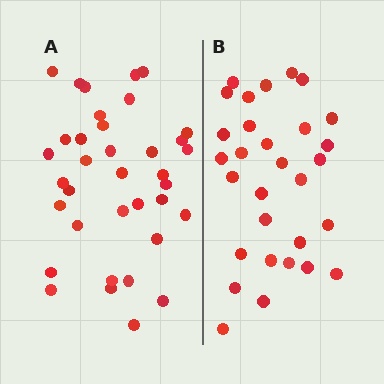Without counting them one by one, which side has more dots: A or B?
Region A (the left region) has more dots.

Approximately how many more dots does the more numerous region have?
Region A has about 6 more dots than region B.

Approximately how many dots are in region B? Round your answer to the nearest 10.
About 30 dots.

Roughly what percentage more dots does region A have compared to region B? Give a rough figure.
About 20% more.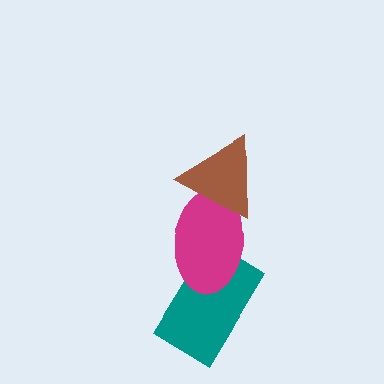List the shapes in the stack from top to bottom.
From top to bottom: the brown triangle, the magenta ellipse, the teal rectangle.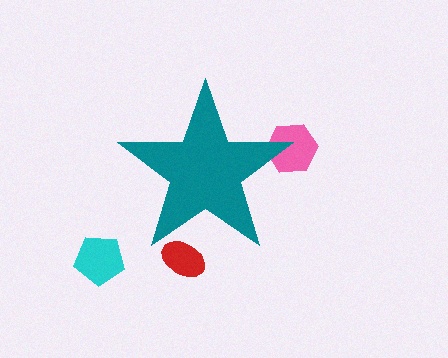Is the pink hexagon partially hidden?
Yes, the pink hexagon is partially hidden behind the teal star.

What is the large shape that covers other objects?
A teal star.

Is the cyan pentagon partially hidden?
No, the cyan pentagon is fully visible.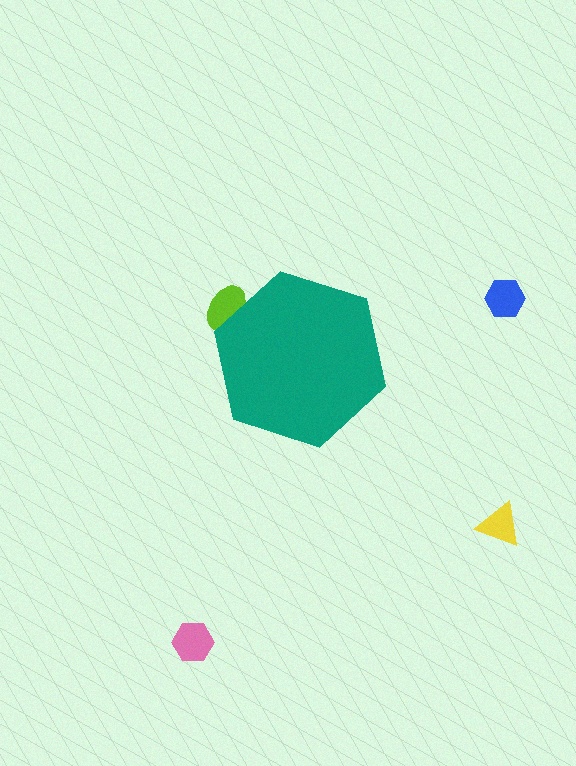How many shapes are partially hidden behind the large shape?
1 shape is partially hidden.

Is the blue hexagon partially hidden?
No, the blue hexagon is fully visible.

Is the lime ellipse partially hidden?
Yes, the lime ellipse is partially hidden behind the teal hexagon.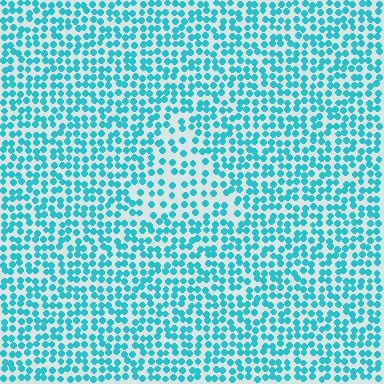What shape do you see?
I see a triangle.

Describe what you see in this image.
The image contains small cyan elements arranged at two different densities. A triangle-shaped region is visible where the elements are less densely packed than the surrounding area.